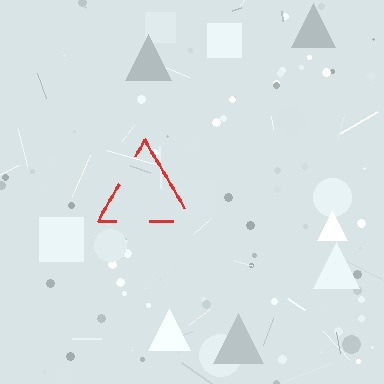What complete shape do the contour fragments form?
The contour fragments form a triangle.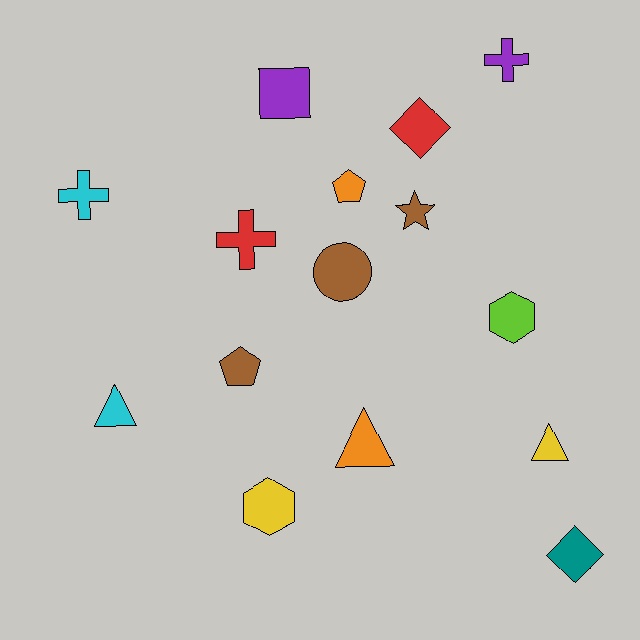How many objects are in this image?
There are 15 objects.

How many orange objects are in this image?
There are 2 orange objects.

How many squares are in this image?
There is 1 square.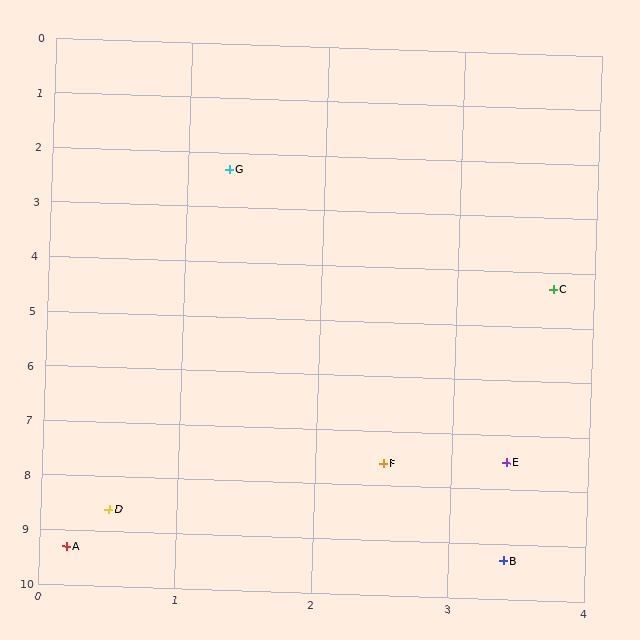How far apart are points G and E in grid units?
Points G and E are about 5.6 grid units apart.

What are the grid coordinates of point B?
Point B is at approximately (3.4, 9.3).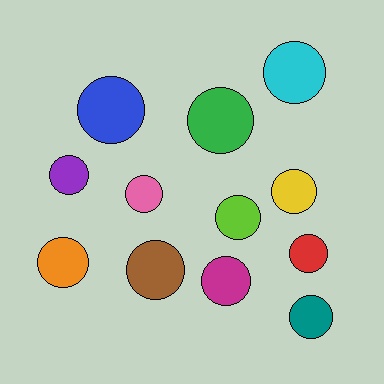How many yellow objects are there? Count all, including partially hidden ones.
There is 1 yellow object.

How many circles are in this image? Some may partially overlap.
There are 12 circles.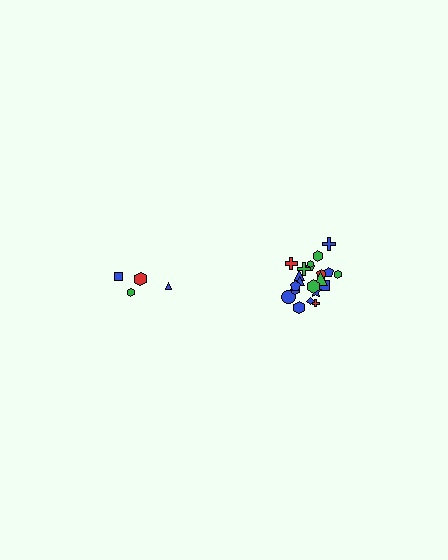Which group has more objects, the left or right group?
The right group.